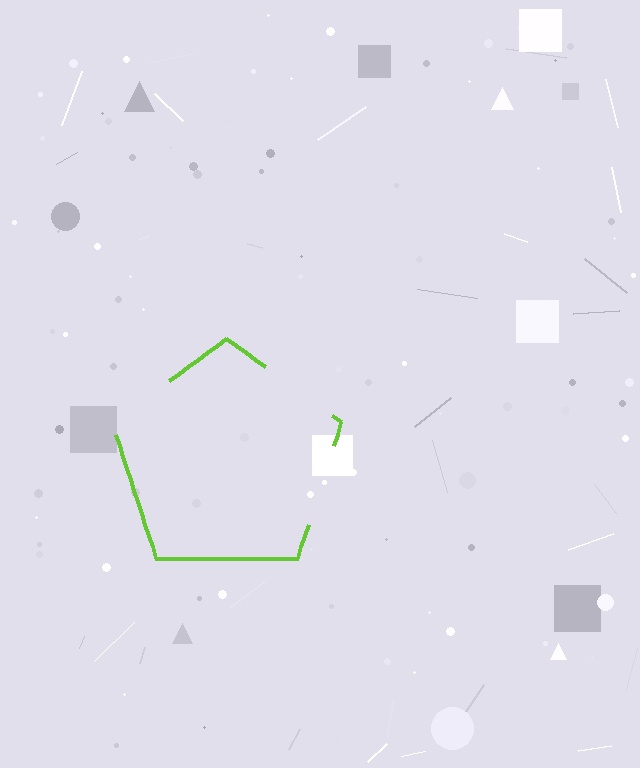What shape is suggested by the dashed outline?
The dashed outline suggests a pentagon.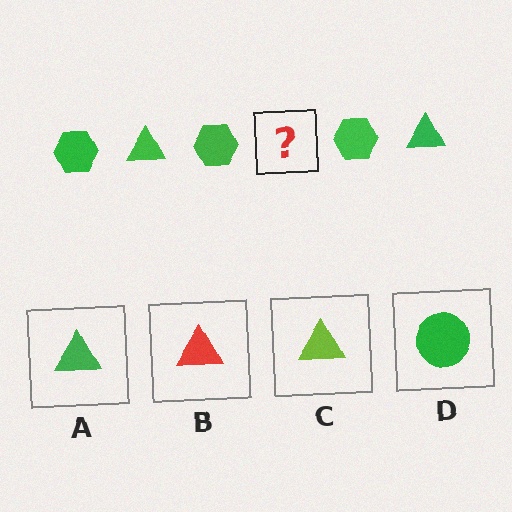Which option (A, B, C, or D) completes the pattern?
A.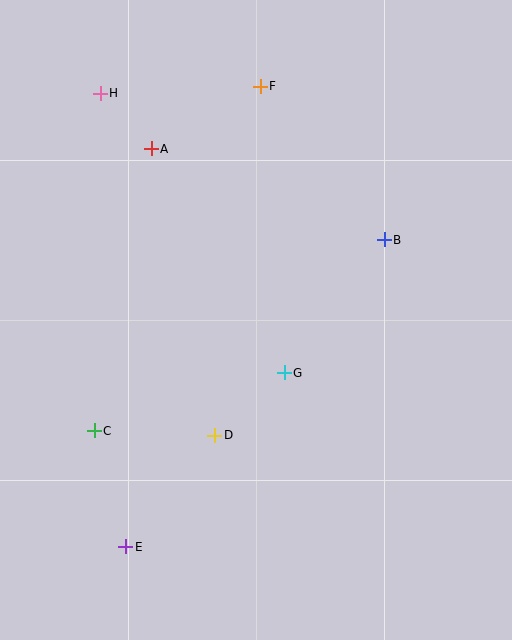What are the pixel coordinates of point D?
Point D is at (215, 435).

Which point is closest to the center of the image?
Point G at (284, 373) is closest to the center.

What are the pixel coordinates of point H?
Point H is at (100, 93).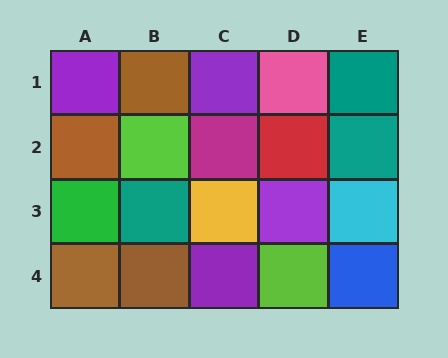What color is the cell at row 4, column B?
Brown.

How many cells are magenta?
1 cell is magenta.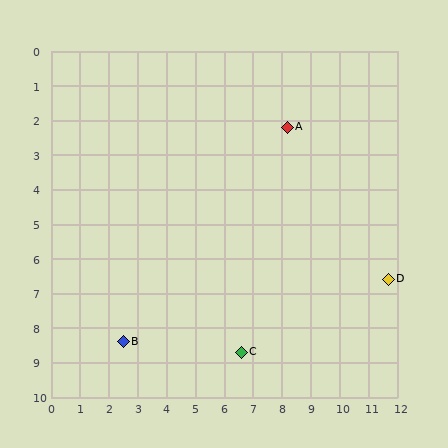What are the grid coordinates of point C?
Point C is at approximately (6.6, 8.7).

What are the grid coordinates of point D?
Point D is at approximately (11.7, 6.6).